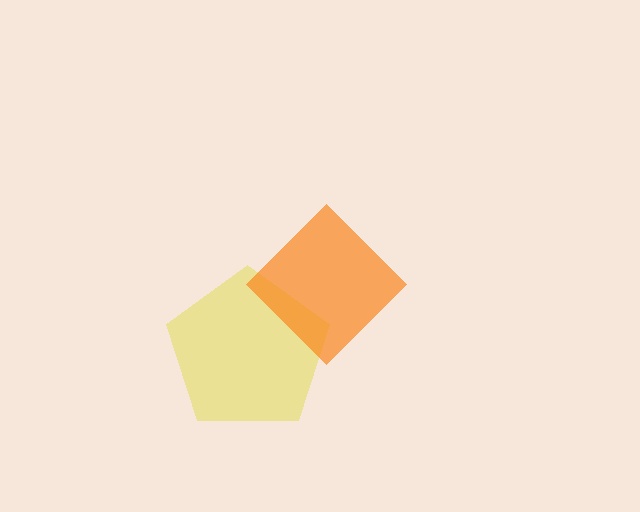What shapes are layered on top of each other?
The layered shapes are: a yellow pentagon, an orange diamond.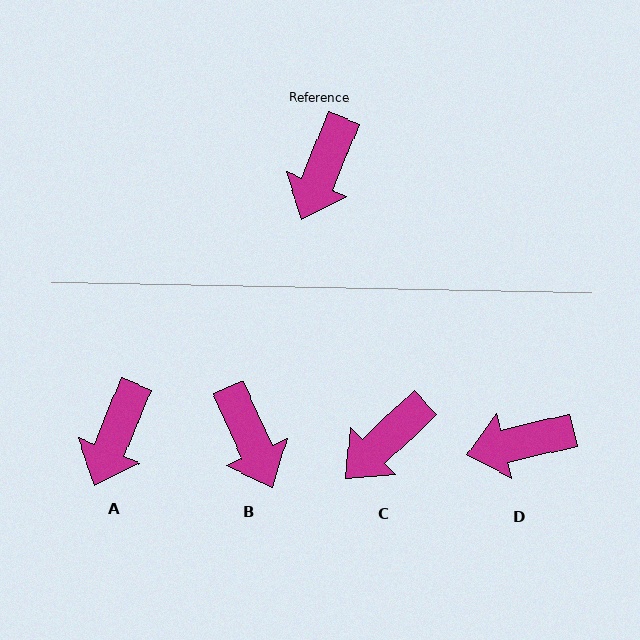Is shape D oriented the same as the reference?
No, it is off by about 55 degrees.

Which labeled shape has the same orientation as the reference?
A.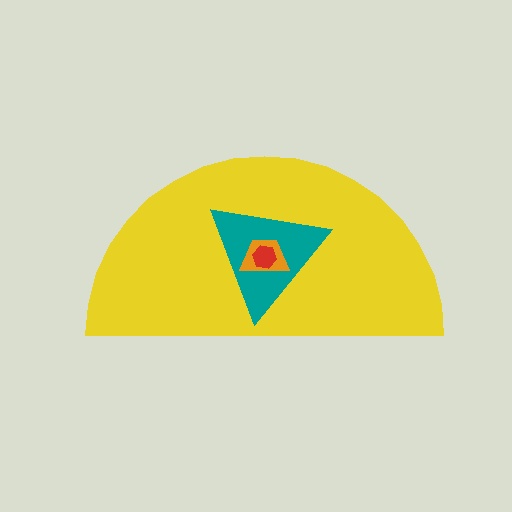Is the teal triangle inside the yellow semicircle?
Yes.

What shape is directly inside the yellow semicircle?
The teal triangle.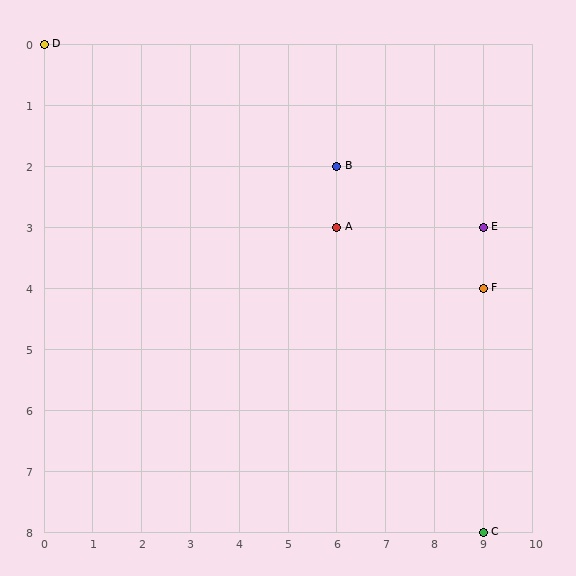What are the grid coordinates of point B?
Point B is at grid coordinates (6, 2).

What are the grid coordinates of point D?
Point D is at grid coordinates (0, 0).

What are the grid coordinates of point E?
Point E is at grid coordinates (9, 3).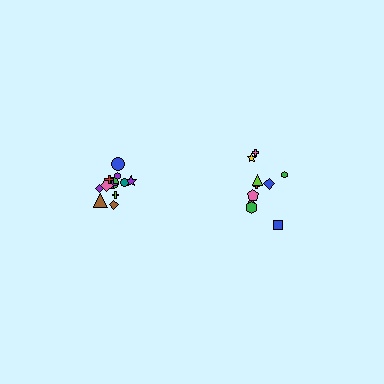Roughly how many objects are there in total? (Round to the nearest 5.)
Roughly 20 objects in total.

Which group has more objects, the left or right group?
The left group.